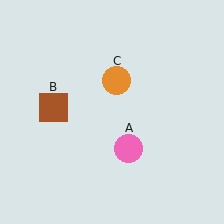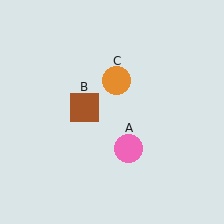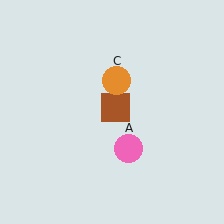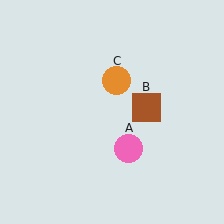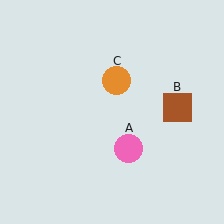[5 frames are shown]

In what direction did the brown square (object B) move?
The brown square (object B) moved right.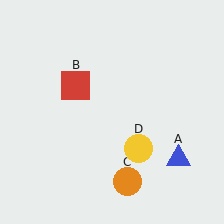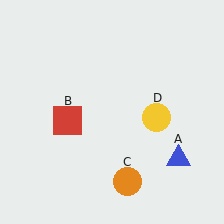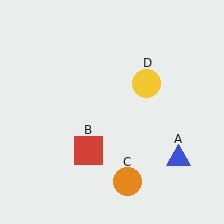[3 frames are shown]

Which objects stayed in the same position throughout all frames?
Blue triangle (object A) and orange circle (object C) remained stationary.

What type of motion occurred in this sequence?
The red square (object B), yellow circle (object D) rotated counterclockwise around the center of the scene.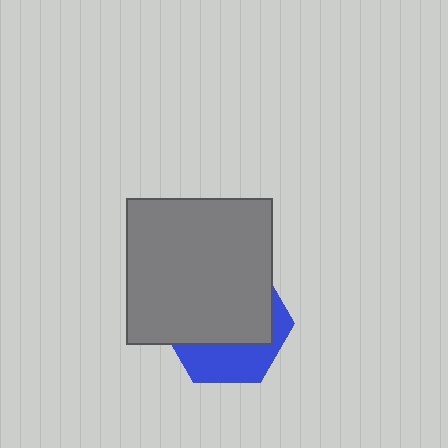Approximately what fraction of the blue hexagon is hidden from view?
Roughly 66% of the blue hexagon is hidden behind the gray square.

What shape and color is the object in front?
The object in front is a gray square.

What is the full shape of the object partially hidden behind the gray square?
The partially hidden object is a blue hexagon.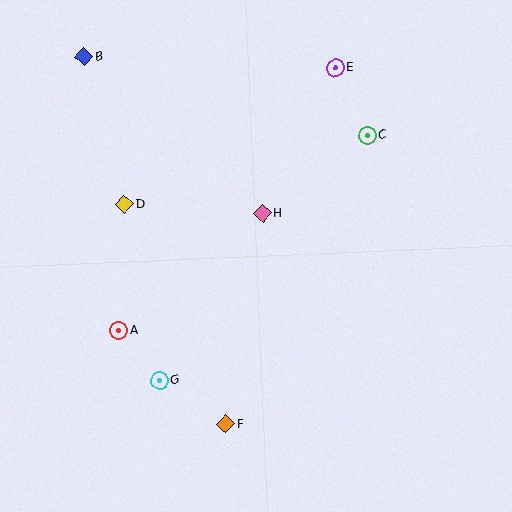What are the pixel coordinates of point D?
Point D is at (124, 204).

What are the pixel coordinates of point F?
Point F is at (226, 424).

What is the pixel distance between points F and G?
The distance between F and G is 79 pixels.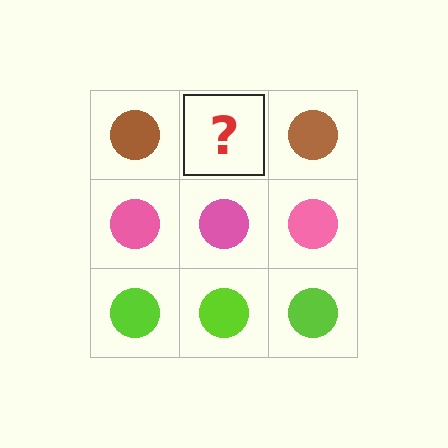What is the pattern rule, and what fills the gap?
The rule is that each row has a consistent color. The gap should be filled with a brown circle.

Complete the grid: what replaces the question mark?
The question mark should be replaced with a brown circle.